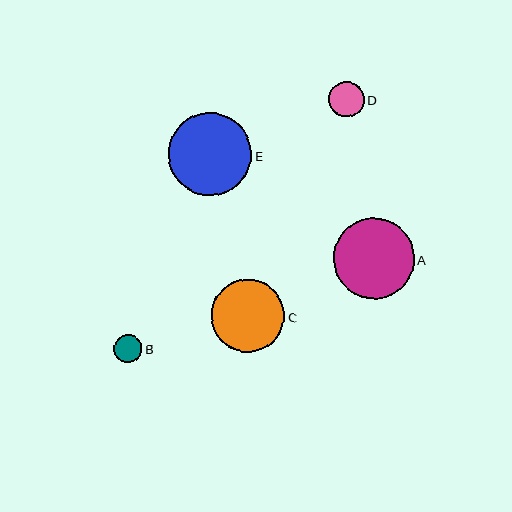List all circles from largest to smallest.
From largest to smallest: E, A, C, D, B.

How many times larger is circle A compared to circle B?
Circle A is approximately 2.9 times the size of circle B.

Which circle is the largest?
Circle E is the largest with a size of approximately 83 pixels.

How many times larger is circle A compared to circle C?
Circle A is approximately 1.1 times the size of circle C.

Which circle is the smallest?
Circle B is the smallest with a size of approximately 28 pixels.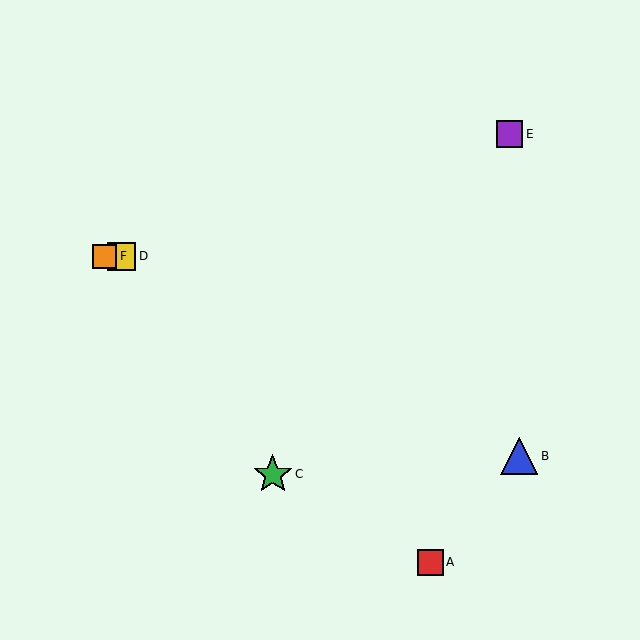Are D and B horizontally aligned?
No, D is at y≈256 and B is at y≈456.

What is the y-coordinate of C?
Object C is at y≈474.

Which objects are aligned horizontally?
Objects D, F are aligned horizontally.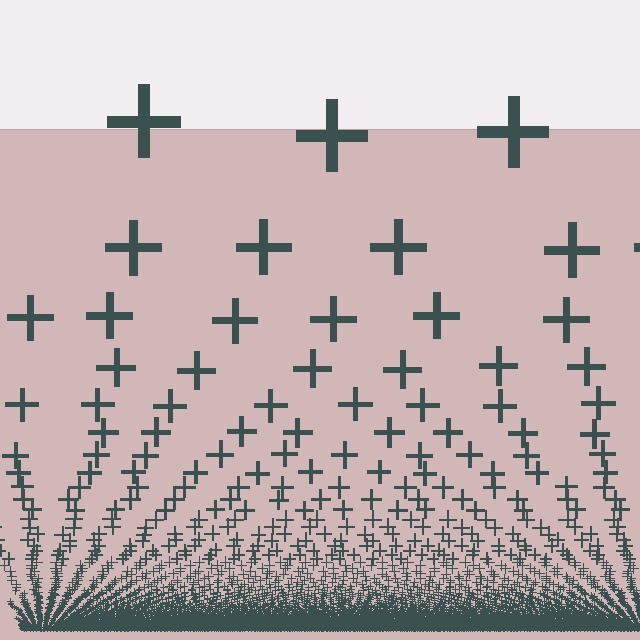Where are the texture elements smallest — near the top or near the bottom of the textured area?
Near the bottom.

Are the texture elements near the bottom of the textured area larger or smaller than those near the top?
Smaller. The gradient is inverted — elements near the bottom are smaller and denser.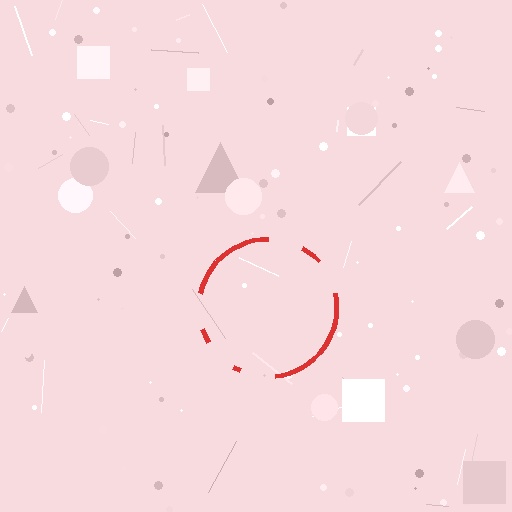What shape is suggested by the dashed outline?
The dashed outline suggests a circle.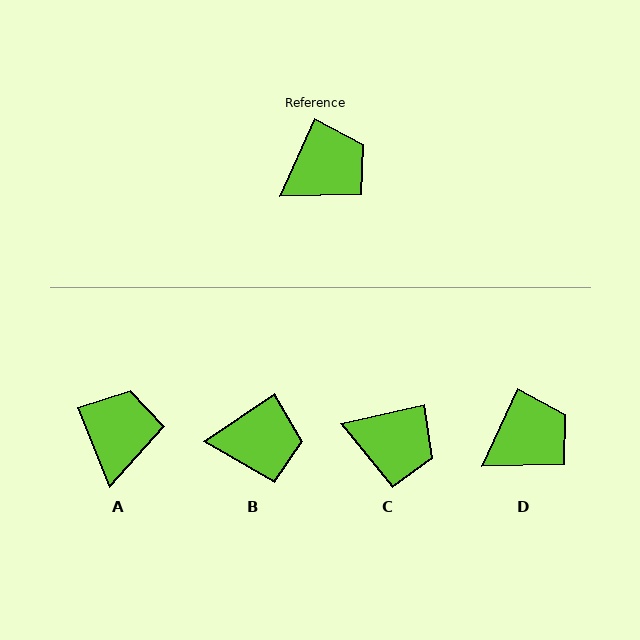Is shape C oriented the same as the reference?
No, it is off by about 53 degrees.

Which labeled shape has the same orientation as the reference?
D.